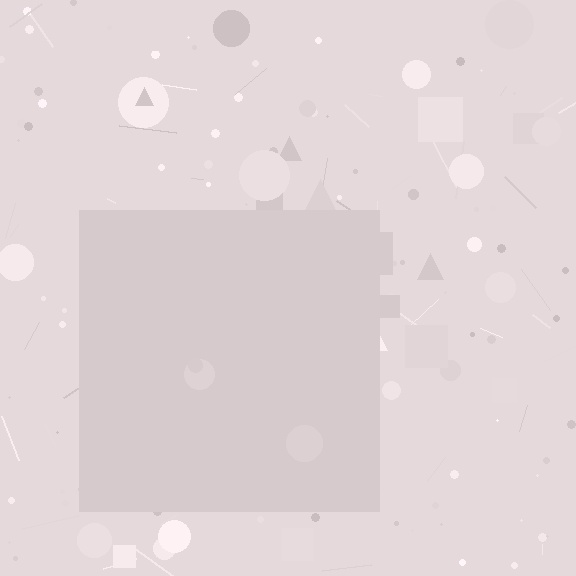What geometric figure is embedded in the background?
A square is embedded in the background.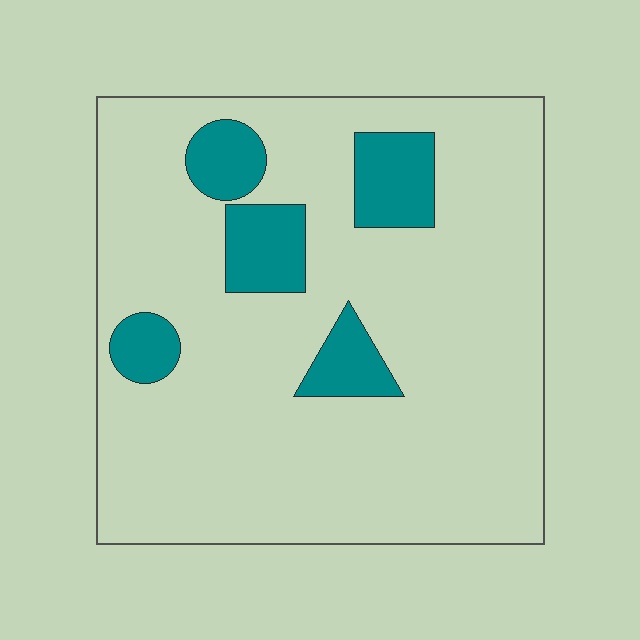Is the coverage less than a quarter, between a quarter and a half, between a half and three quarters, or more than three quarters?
Less than a quarter.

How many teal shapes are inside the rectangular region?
5.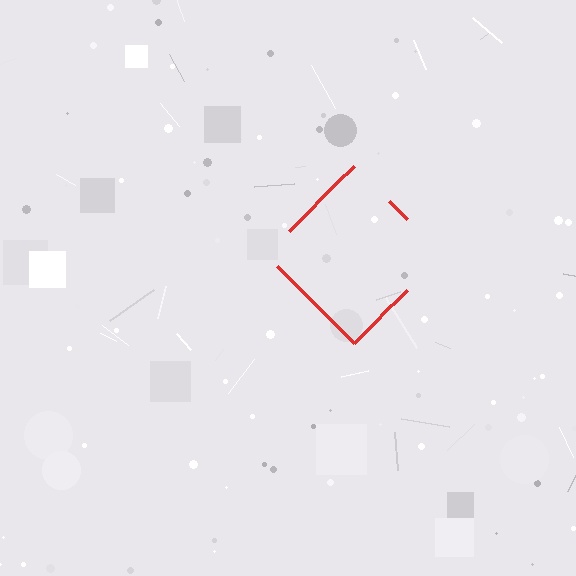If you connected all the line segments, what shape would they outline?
They would outline a diamond.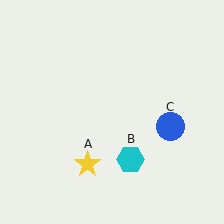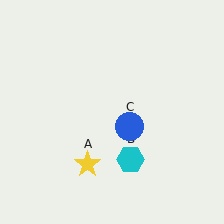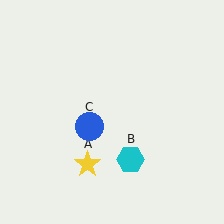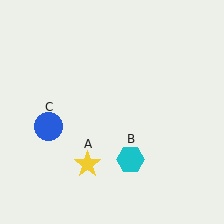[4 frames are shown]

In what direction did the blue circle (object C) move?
The blue circle (object C) moved left.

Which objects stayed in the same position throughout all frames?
Yellow star (object A) and cyan hexagon (object B) remained stationary.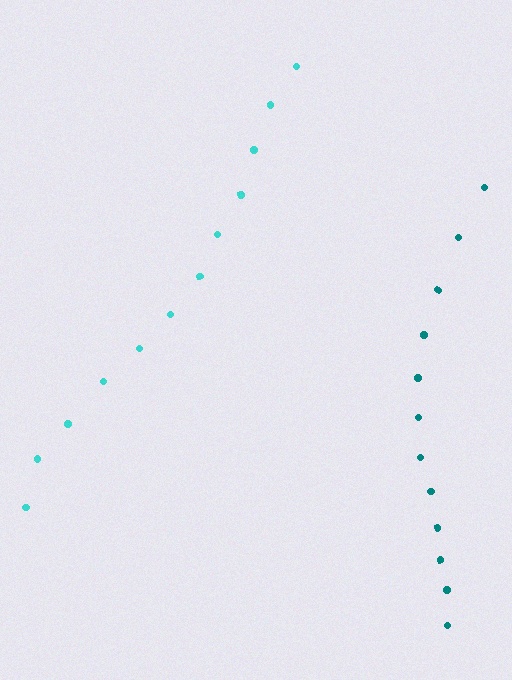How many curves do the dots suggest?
There are 2 distinct paths.